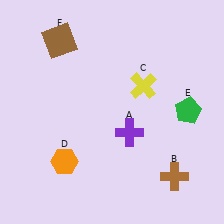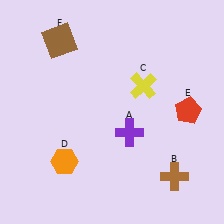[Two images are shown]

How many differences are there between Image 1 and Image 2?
There is 1 difference between the two images.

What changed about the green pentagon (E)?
In Image 1, E is green. In Image 2, it changed to red.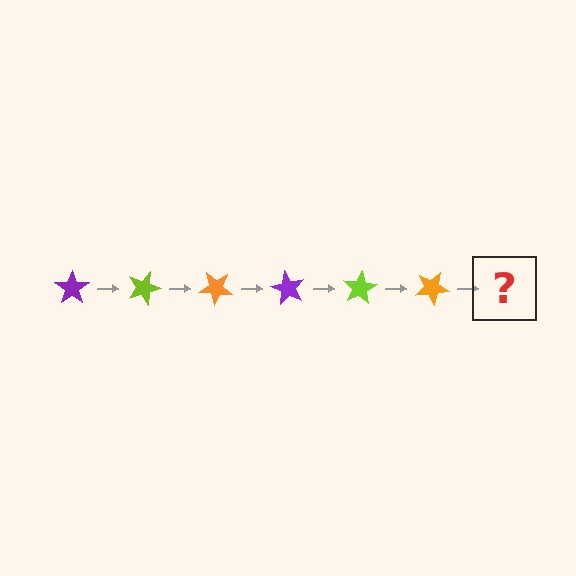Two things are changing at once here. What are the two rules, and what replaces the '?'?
The two rules are that it rotates 20 degrees each step and the color cycles through purple, lime, and orange. The '?' should be a purple star, rotated 120 degrees from the start.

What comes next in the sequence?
The next element should be a purple star, rotated 120 degrees from the start.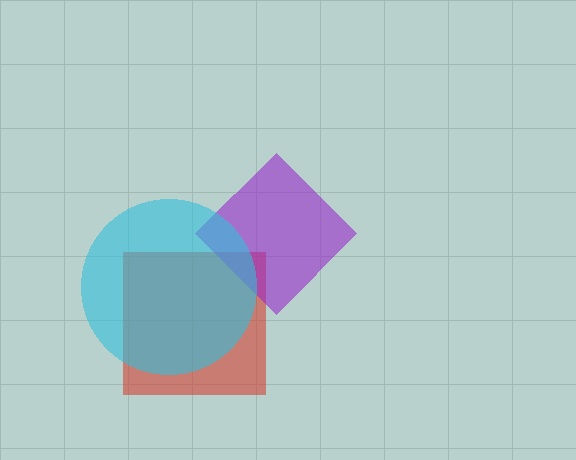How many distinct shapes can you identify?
There are 3 distinct shapes: a red square, a purple diamond, a cyan circle.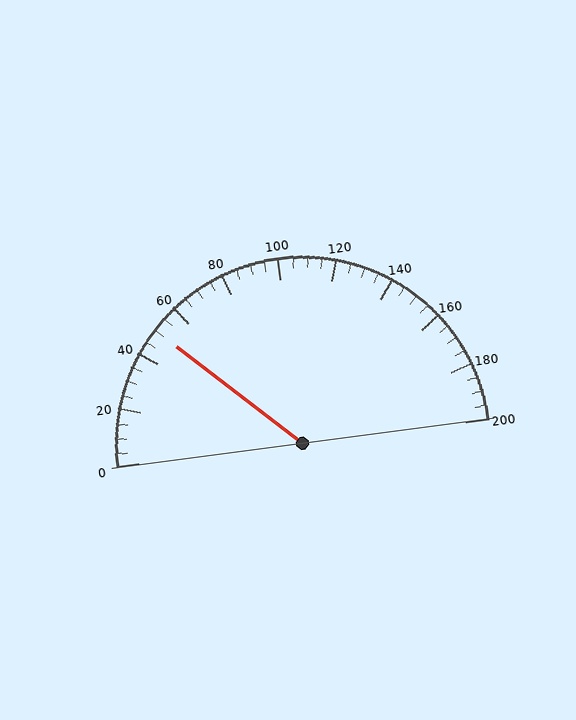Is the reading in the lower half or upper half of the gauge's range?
The reading is in the lower half of the range (0 to 200).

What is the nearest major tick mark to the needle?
The nearest major tick mark is 40.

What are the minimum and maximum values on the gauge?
The gauge ranges from 0 to 200.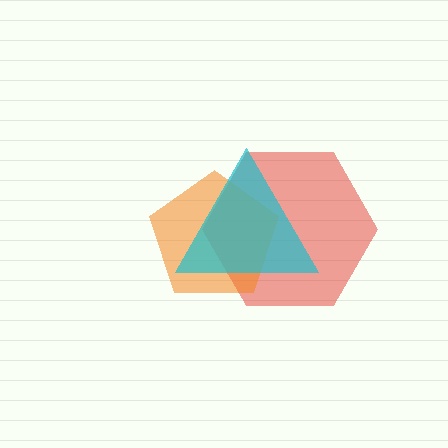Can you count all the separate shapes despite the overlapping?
Yes, there are 3 separate shapes.